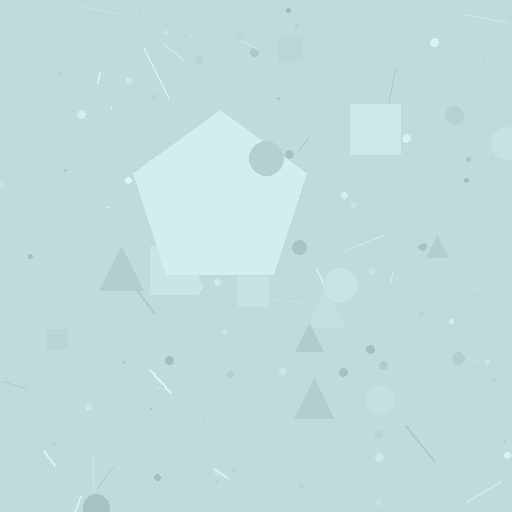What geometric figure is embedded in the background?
A pentagon is embedded in the background.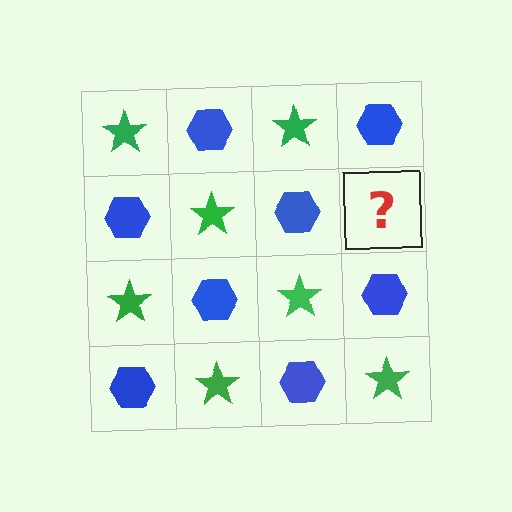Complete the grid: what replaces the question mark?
The question mark should be replaced with a green star.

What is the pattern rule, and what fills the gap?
The rule is that it alternates green star and blue hexagon in a checkerboard pattern. The gap should be filled with a green star.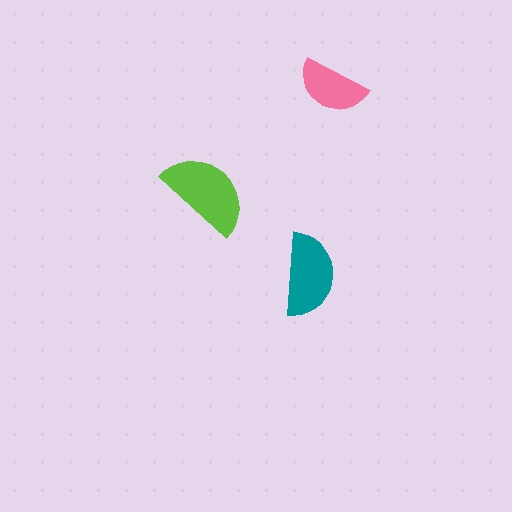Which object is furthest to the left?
The lime semicircle is leftmost.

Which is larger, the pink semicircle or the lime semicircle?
The lime one.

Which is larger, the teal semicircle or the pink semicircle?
The teal one.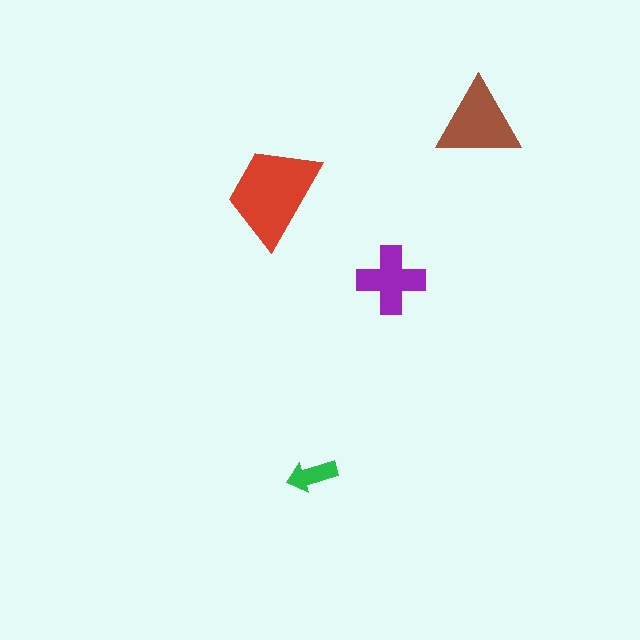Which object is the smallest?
The green arrow.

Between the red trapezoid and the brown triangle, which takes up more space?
The red trapezoid.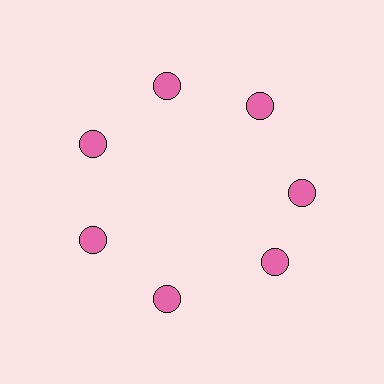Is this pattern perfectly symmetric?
No. The 7 pink circles are arranged in a ring, but one element near the 5 o'clock position is rotated out of alignment along the ring, breaking the 7-fold rotational symmetry.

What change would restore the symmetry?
The symmetry would be restored by rotating it back into even spacing with its neighbors so that all 7 circles sit at equal angles and equal distance from the center.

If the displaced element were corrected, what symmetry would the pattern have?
It would have 7-fold rotational symmetry — the pattern would map onto itself every 51 degrees.